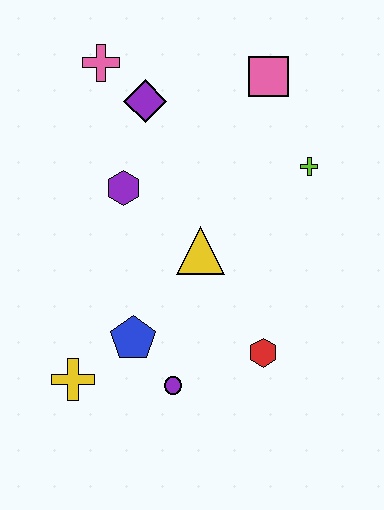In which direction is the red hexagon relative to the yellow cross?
The red hexagon is to the right of the yellow cross.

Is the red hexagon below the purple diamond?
Yes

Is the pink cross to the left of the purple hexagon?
Yes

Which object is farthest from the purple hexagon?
The red hexagon is farthest from the purple hexagon.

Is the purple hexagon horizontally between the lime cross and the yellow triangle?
No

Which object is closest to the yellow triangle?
The purple hexagon is closest to the yellow triangle.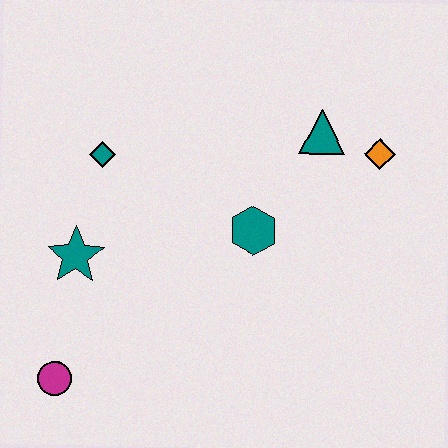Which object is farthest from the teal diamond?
The orange diamond is farthest from the teal diamond.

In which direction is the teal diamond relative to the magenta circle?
The teal diamond is above the magenta circle.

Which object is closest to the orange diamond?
The teal triangle is closest to the orange diamond.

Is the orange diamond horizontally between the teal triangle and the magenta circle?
No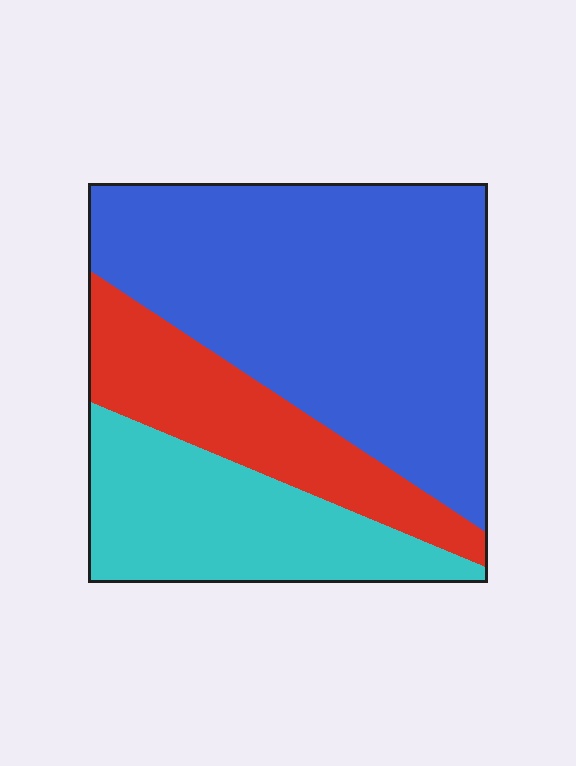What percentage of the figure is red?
Red takes up about one fifth (1/5) of the figure.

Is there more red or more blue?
Blue.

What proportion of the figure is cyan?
Cyan covers roughly 25% of the figure.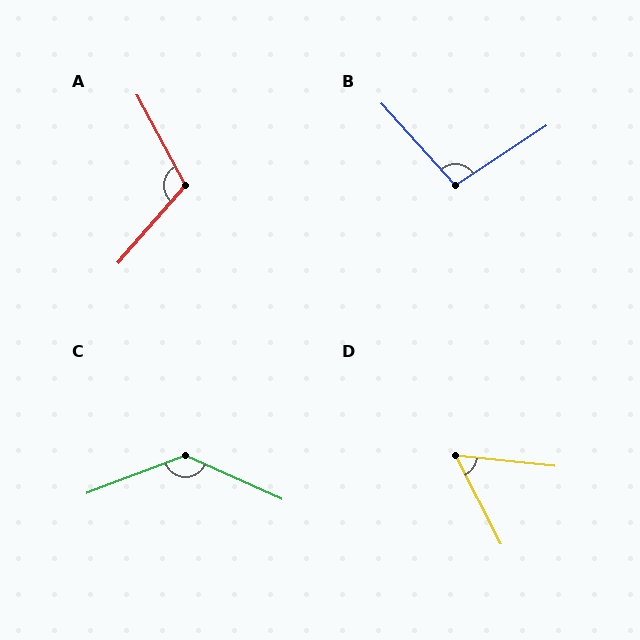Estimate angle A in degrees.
Approximately 111 degrees.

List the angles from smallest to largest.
D (57°), B (98°), A (111°), C (135°).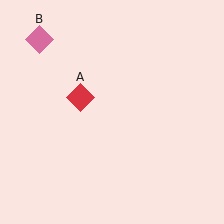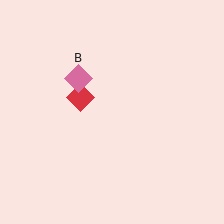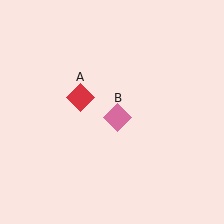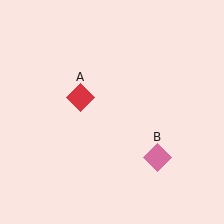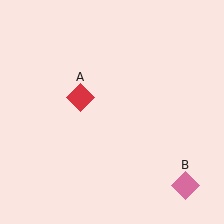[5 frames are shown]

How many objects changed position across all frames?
1 object changed position: pink diamond (object B).